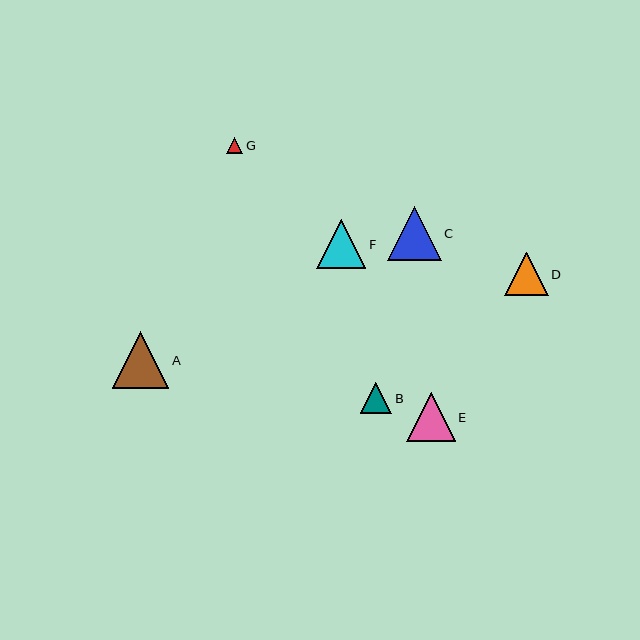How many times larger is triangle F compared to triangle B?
Triangle F is approximately 1.6 times the size of triangle B.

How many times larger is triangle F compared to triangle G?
Triangle F is approximately 3.1 times the size of triangle G.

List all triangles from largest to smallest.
From largest to smallest: A, C, F, E, D, B, G.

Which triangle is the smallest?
Triangle G is the smallest with a size of approximately 16 pixels.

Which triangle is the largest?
Triangle A is the largest with a size of approximately 57 pixels.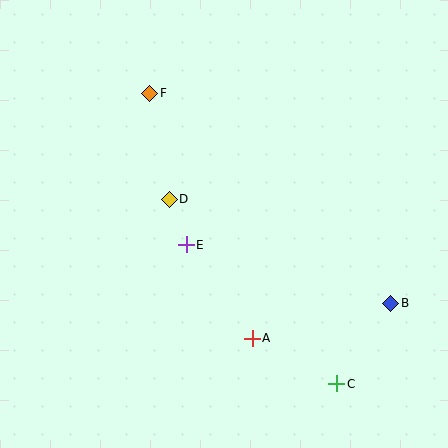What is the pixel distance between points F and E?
The distance between F and E is 155 pixels.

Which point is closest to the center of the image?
Point E at (186, 245) is closest to the center.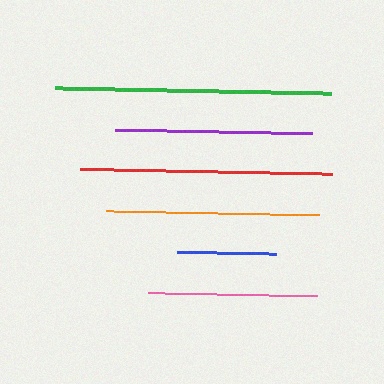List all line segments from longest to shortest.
From longest to shortest: green, red, orange, purple, pink, blue.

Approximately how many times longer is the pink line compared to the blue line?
The pink line is approximately 1.7 times the length of the blue line.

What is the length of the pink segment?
The pink segment is approximately 169 pixels long.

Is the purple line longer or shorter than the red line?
The red line is longer than the purple line.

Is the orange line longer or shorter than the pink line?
The orange line is longer than the pink line.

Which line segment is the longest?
The green line is the longest at approximately 276 pixels.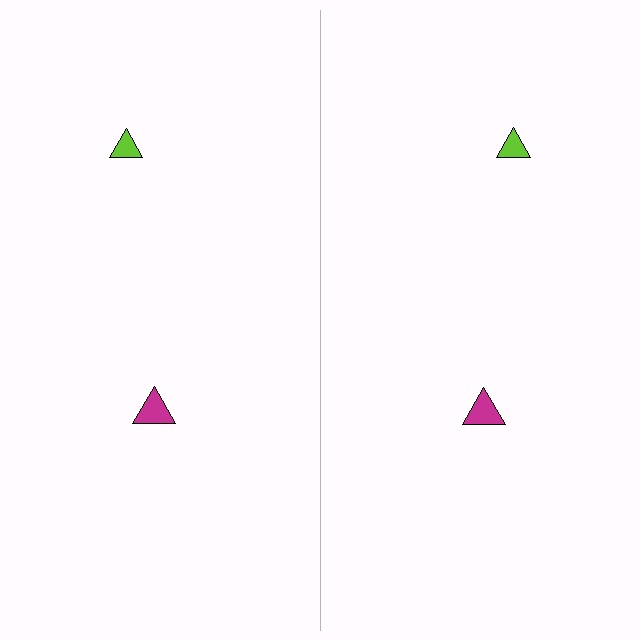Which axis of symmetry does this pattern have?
The pattern has a vertical axis of symmetry running through the center of the image.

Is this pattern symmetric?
Yes, this pattern has bilateral (reflection) symmetry.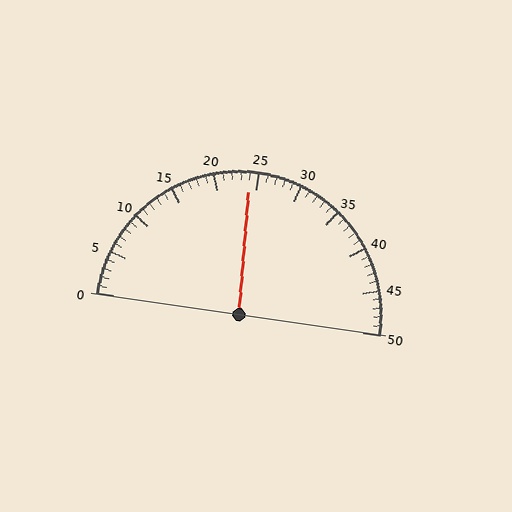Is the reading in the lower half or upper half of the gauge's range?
The reading is in the lower half of the range (0 to 50).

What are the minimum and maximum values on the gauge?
The gauge ranges from 0 to 50.